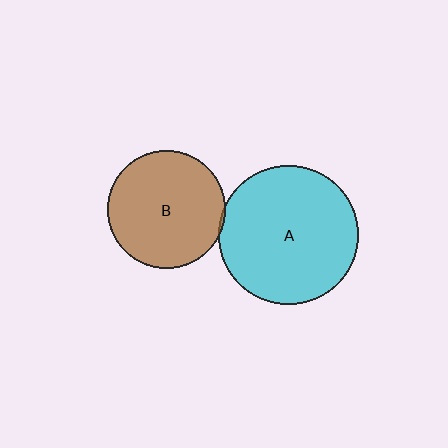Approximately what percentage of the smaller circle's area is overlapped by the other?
Approximately 5%.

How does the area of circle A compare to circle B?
Approximately 1.4 times.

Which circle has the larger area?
Circle A (cyan).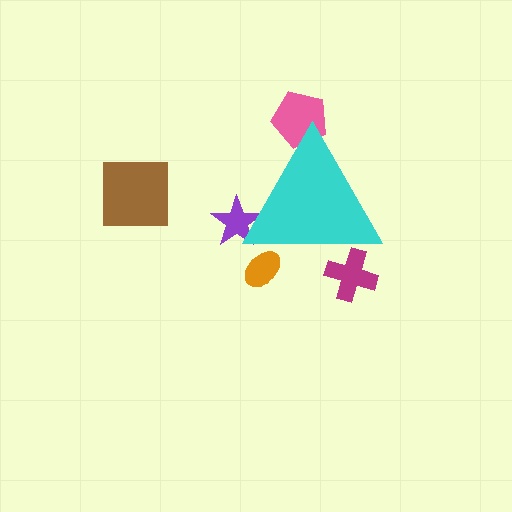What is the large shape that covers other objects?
A cyan triangle.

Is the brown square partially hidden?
No, the brown square is fully visible.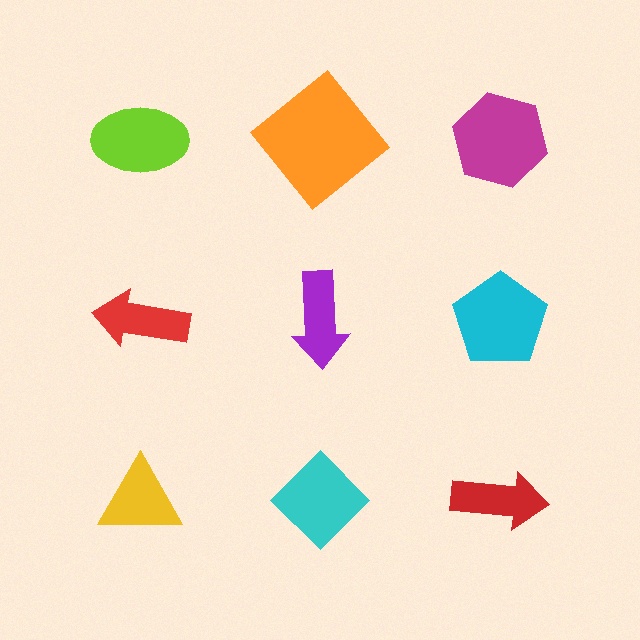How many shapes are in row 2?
3 shapes.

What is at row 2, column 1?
A red arrow.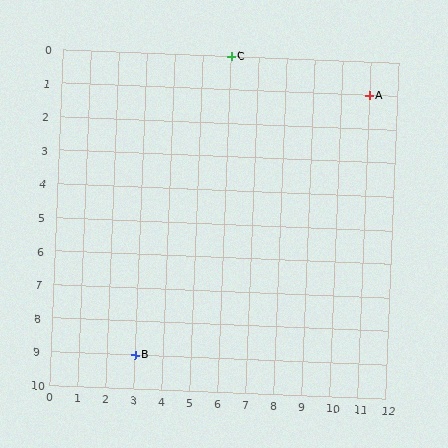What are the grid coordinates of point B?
Point B is at grid coordinates (3, 9).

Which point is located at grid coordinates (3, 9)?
Point B is at (3, 9).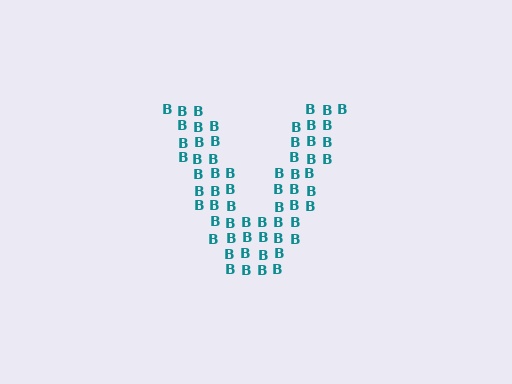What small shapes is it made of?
It is made of small letter B's.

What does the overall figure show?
The overall figure shows the letter V.